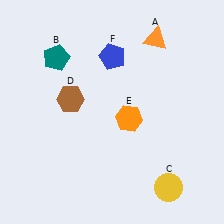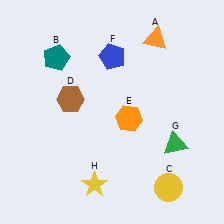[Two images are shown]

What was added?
A green triangle (G), a yellow star (H) were added in Image 2.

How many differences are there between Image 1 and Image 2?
There are 2 differences between the two images.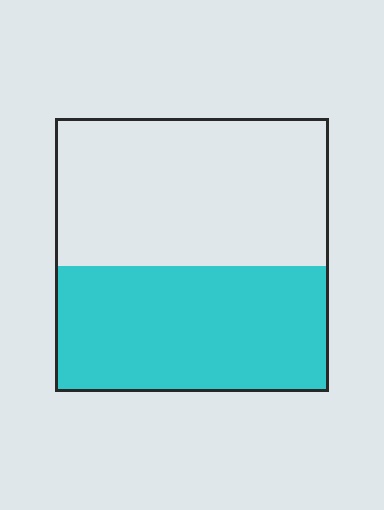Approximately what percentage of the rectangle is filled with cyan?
Approximately 45%.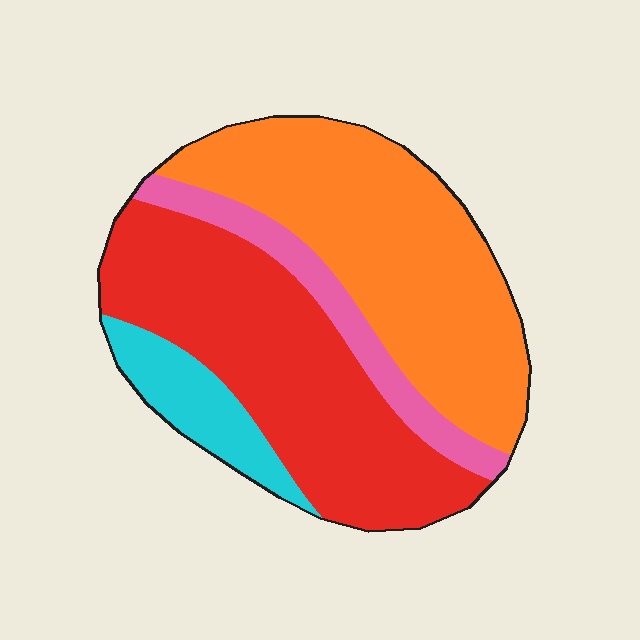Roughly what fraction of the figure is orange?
Orange covers roughly 40% of the figure.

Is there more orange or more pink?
Orange.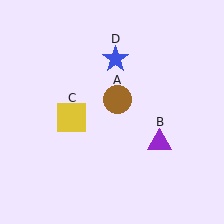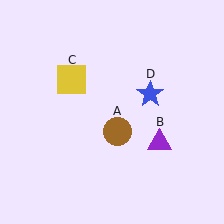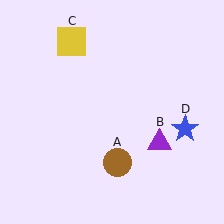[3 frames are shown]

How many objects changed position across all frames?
3 objects changed position: brown circle (object A), yellow square (object C), blue star (object D).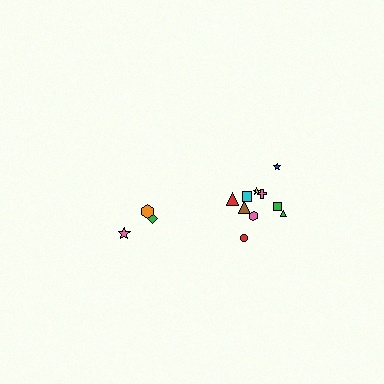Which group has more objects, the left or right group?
The right group.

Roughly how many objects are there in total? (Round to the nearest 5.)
Roughly 15 objects in total.